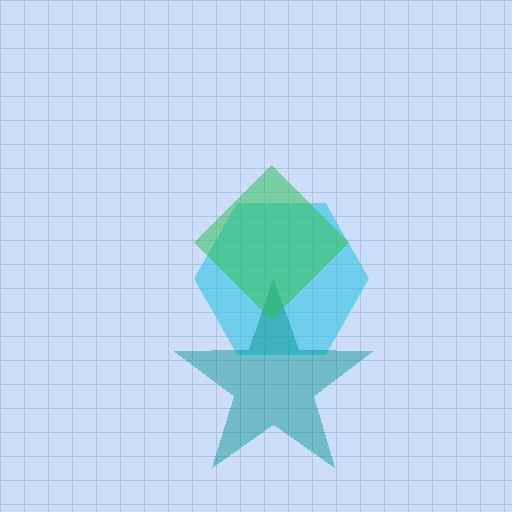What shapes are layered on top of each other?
The layered shapes are: a cyan hexagon, a teal star, a green diamond.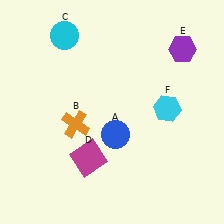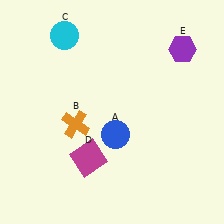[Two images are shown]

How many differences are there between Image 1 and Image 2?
There is 1 difference between the two images.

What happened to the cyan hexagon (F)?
The cyan hexagon (F) was removed in Image 2. It was in the top-right area of Image 1.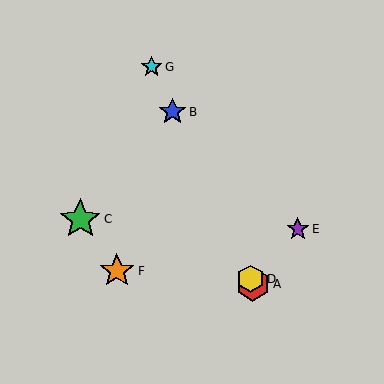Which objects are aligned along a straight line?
Objects A, B, D, G are aligned along a straight line.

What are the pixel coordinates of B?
Object B is at (172, 112).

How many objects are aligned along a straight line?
4 objects (A, B, D, G) are aligned along a straight line.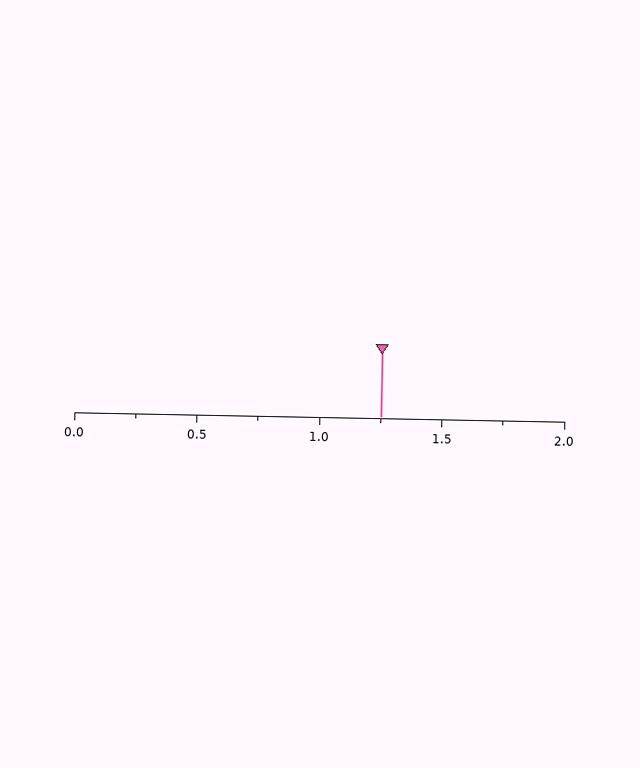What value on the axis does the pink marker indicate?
The marker indicates approximately 1.25.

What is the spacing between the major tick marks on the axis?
The major ticks are spaced 0.5 apart.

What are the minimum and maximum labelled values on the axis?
The axis runs from 0.0 to 2.0.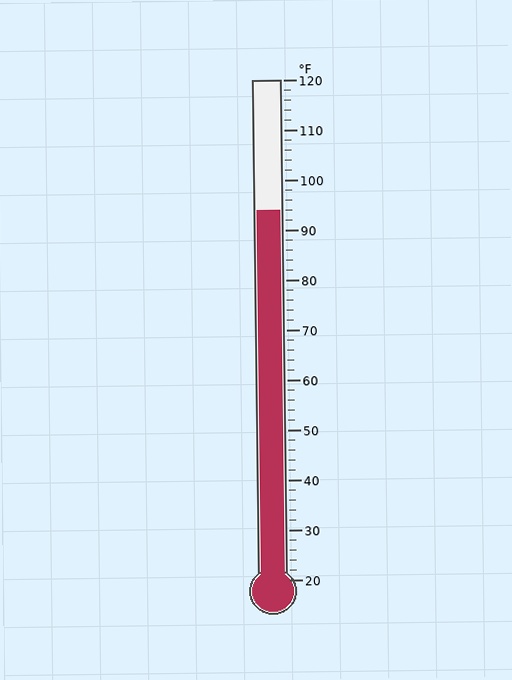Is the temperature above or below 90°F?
The temperature is above 90°F.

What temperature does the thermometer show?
The thermometer shows approximately 94°F.